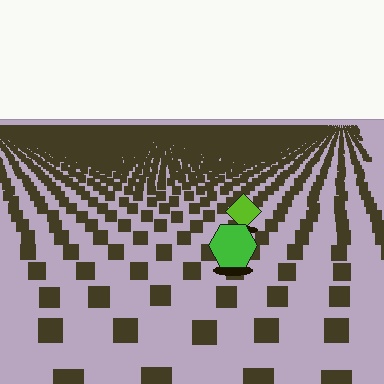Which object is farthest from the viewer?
The lime diamond is farthest from the viewer. It appears smaller and the ground texture around it is denser.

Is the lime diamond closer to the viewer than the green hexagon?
No. The green hexagon is closer — you can tell from the texture gradient: the ground texture is coarser near it.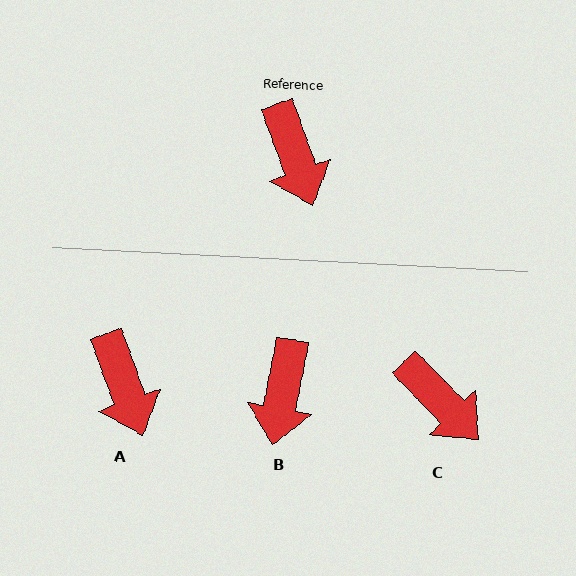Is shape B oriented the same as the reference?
No, it is off by about 31 degrees.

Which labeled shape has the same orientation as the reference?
A.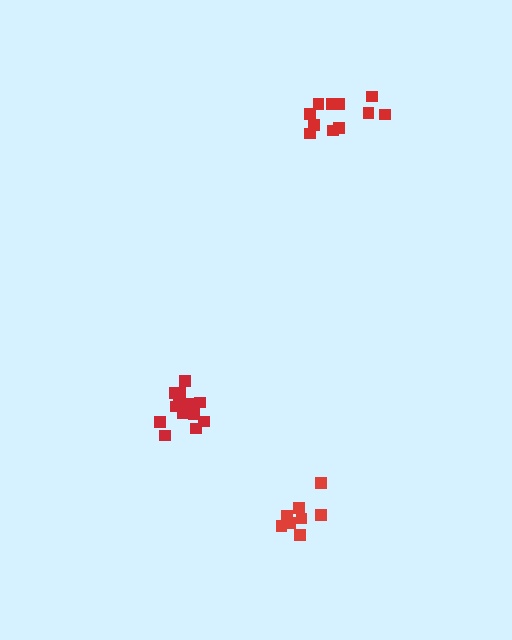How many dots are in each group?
Group 1: 8 dots, Group 2: 13 dots, Group 3: 11 dots (32 total).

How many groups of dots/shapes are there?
There are 3 groups.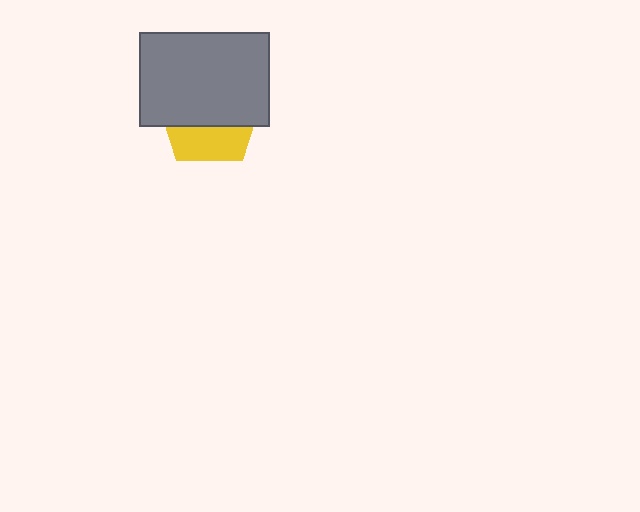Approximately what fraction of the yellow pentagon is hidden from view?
Roughly 65% of the yellow pentagon is hidden behind the gray rectangle.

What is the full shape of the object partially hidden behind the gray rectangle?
The partially hidden object is a yellow pentagon.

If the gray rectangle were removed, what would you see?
You would see the complete yellow pentagon.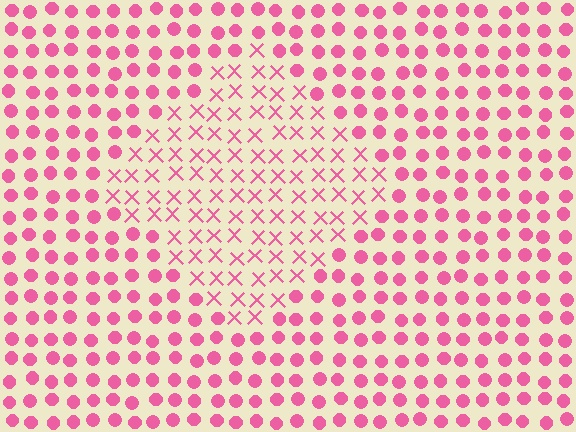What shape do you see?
I see a diamond.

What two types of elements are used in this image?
The image uses X marks inside the diamond region and circles outside it.